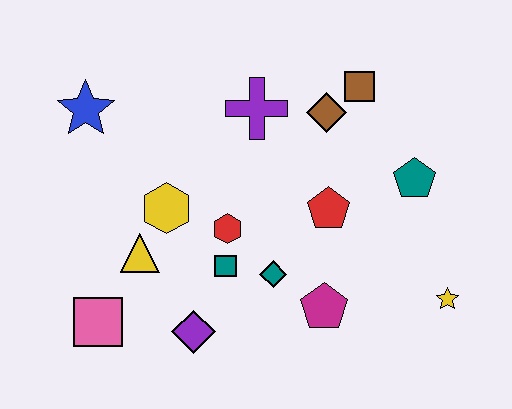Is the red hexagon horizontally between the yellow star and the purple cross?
No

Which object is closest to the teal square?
The red hexagon is closest to the teal square.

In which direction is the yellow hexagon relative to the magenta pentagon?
The yellow hexagon is to the left of the magenta pentagon.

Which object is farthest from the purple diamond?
The brown square is farthest from the purple diamond.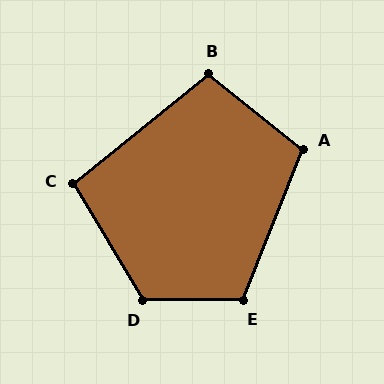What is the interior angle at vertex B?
Approximately 103 degrees (obtuse).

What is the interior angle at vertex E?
Approximately 112 degrees (obtuse).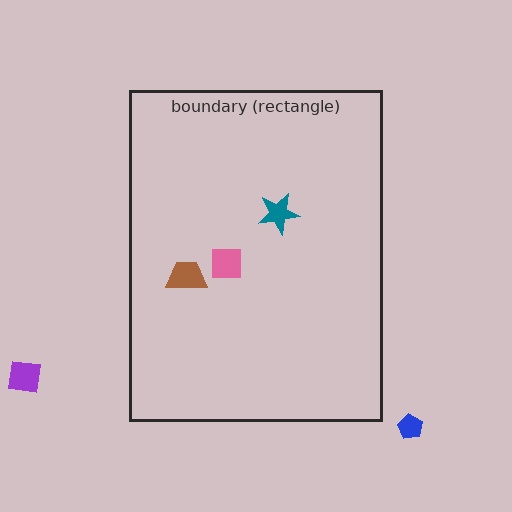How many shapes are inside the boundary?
3 inside, 2 outside.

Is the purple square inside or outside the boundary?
Outside.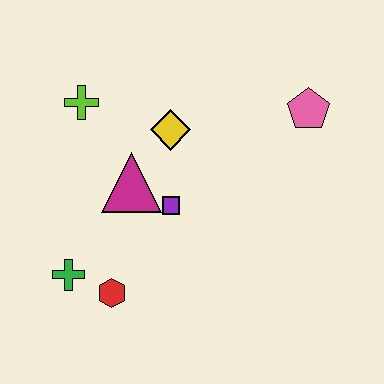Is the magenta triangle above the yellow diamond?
No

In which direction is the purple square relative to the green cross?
The purple square is to the right of the green cross.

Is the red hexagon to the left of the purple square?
Yes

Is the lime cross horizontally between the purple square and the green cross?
Yes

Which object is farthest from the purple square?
The pink pentagon is farthest from the purple square.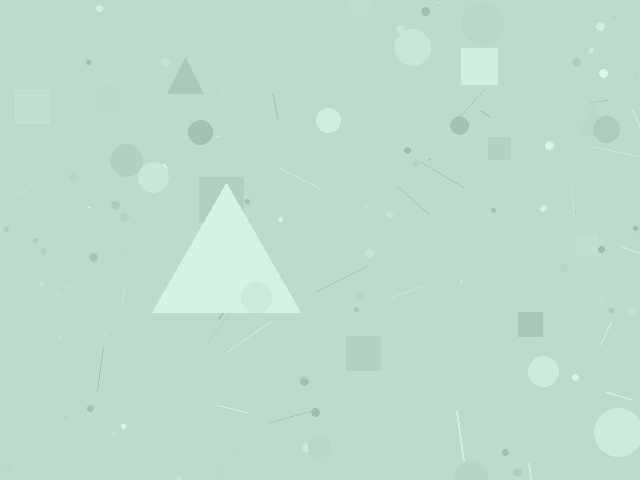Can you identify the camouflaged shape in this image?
The camouflaged shape is a triangle.